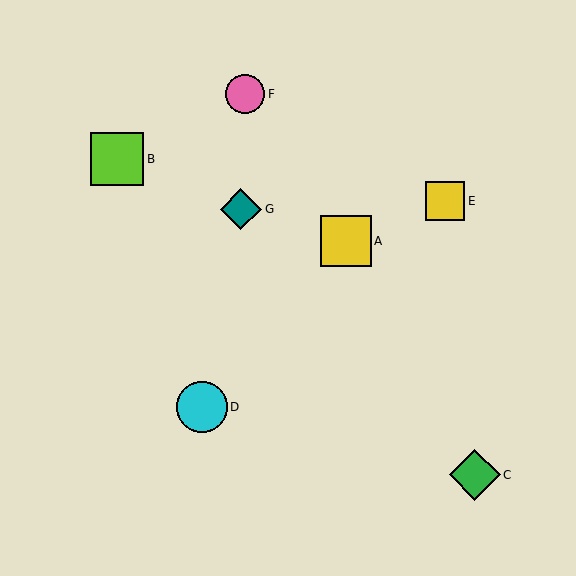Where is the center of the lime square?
The center of the lime square is at (117, 159).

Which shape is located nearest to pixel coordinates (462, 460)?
The green diamond (labeled C) at (475, 475) is nearest to that location.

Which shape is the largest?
The lime square (labeled B) is the largest.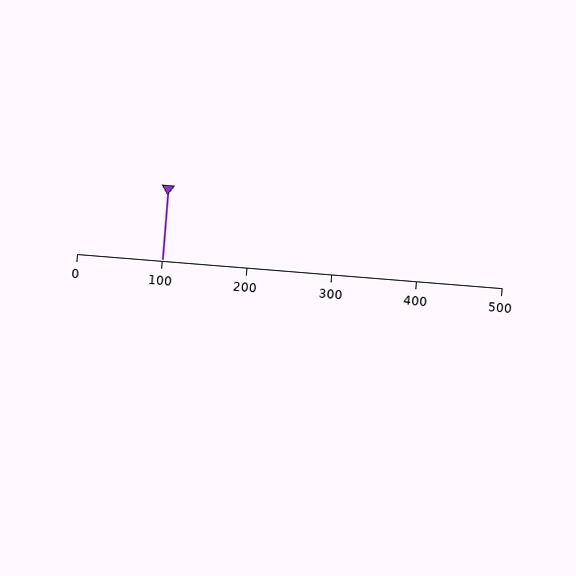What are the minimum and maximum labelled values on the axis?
The axis runs from 0 to 500.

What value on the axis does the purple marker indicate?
The marker indicates approximately 100.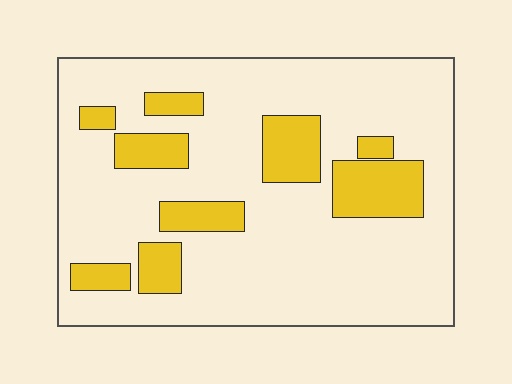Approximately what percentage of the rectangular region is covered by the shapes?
Approximately 20%.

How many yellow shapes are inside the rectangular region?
9.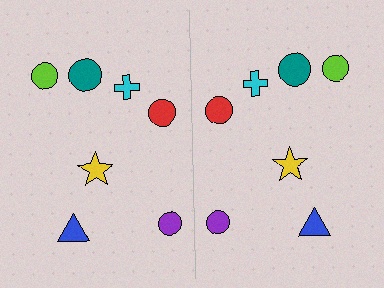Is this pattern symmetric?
Yes, this pattern has bilateral (reflection) symmetry.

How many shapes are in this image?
There are 14 shapes in this image.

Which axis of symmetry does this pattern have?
The pattern has a vertical axis of symmetry running through the center of the image.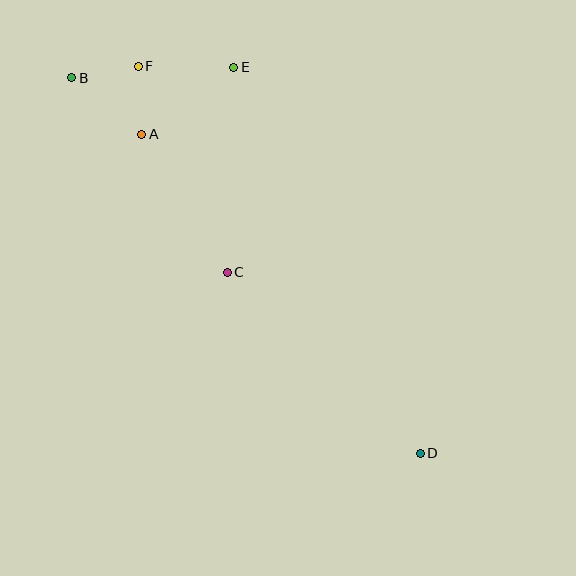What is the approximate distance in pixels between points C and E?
The distance between C and E is approximately 205 pixels.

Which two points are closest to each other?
Points B and F are closest to each other.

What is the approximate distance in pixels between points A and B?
The distance between A and B is approximately 90 pixels.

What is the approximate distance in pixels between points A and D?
The distance between A and D is approximately 424 pixels.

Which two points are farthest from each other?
Points B and D are farthest from each other.